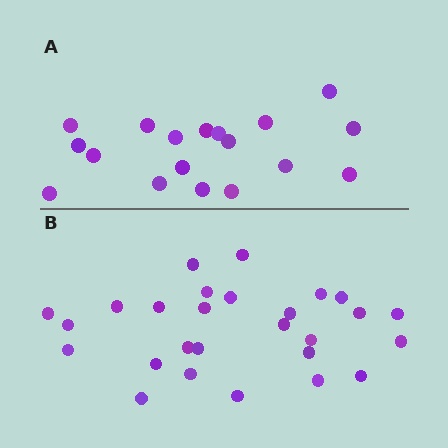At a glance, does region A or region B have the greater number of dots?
Region B (the bottom region) has more dots.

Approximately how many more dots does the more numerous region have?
Region B has roughly 8 or so more dots than region A.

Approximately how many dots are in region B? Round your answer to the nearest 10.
About 30 dots. (The exact count is 27, which rounds to 30.)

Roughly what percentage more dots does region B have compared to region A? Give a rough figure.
About 50% more.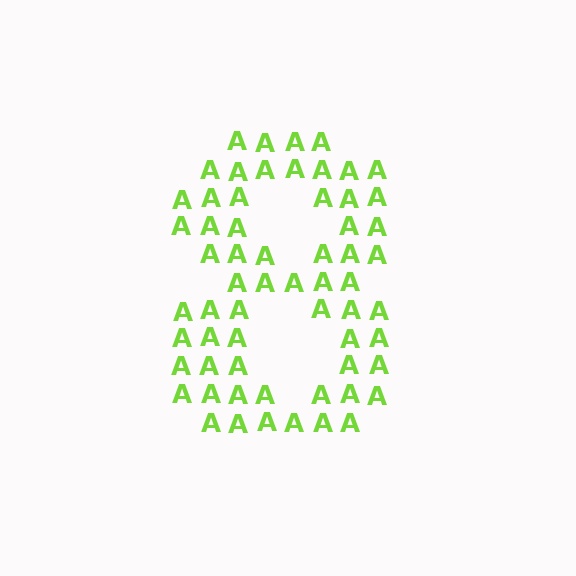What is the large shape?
The large shape is the digit 8.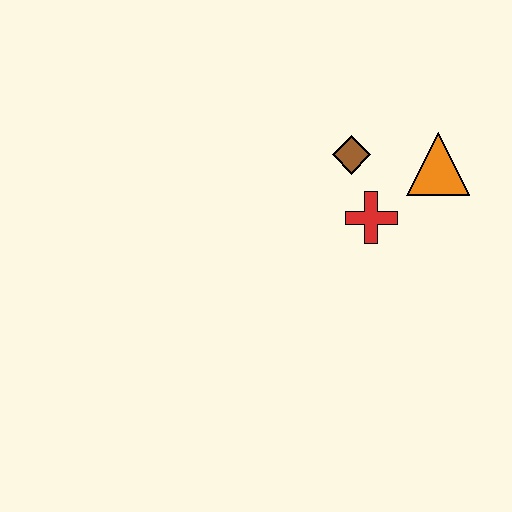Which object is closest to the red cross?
The brown diamond is closest to the red cross.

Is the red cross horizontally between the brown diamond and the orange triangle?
Yes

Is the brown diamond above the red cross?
Yes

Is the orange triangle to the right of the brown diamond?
Yes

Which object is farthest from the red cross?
The orange triangle is farthest from the red cross.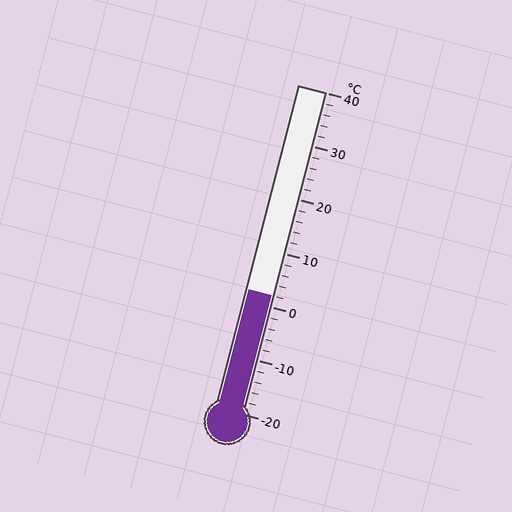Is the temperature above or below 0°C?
The temperature is above 0°C.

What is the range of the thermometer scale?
The thermometer scale ranges from -20°C to 40°C.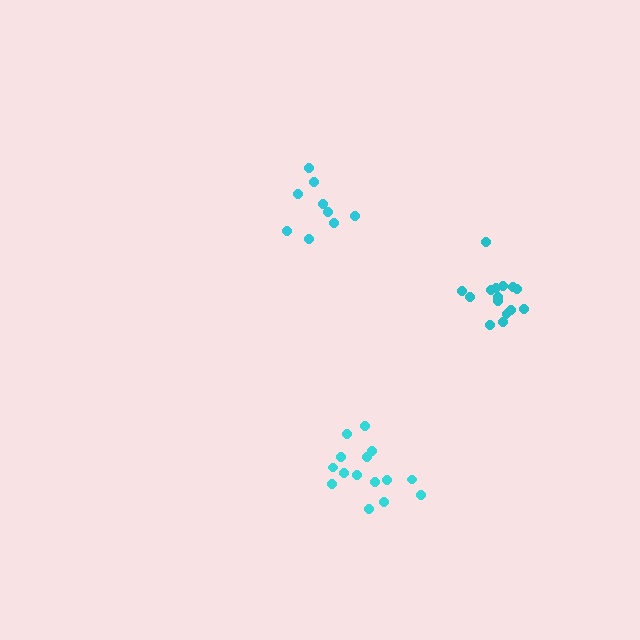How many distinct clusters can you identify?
There are 3 distinct clusters.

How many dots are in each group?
Group 1: 9 dots, Group 2: 15 dots, Group 3: 15 dots (39 total).